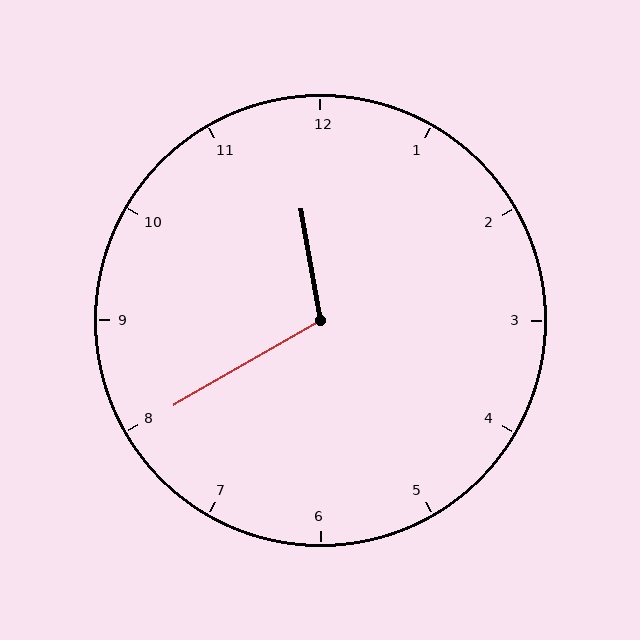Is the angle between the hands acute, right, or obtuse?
It is obtuse.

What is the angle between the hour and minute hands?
Approximately 110 degrees.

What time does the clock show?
11:40.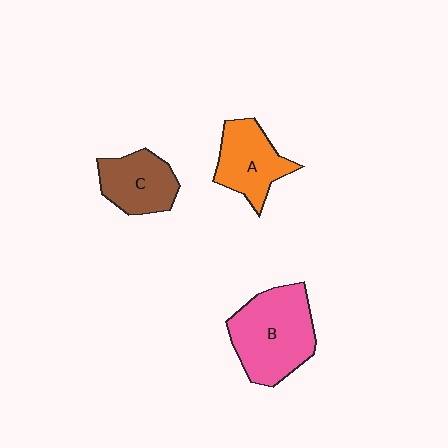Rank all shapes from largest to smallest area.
From largest to smallest: B (pink), A (orange), C (brown).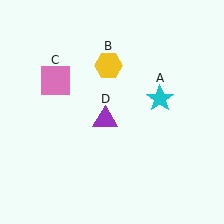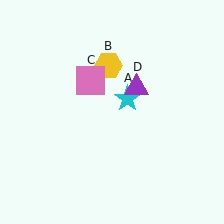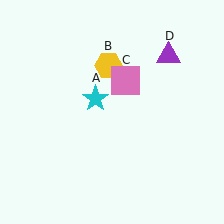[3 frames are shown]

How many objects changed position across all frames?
3 objects changed position: cyan star (object A), pink square (object C), purple triangle (object D).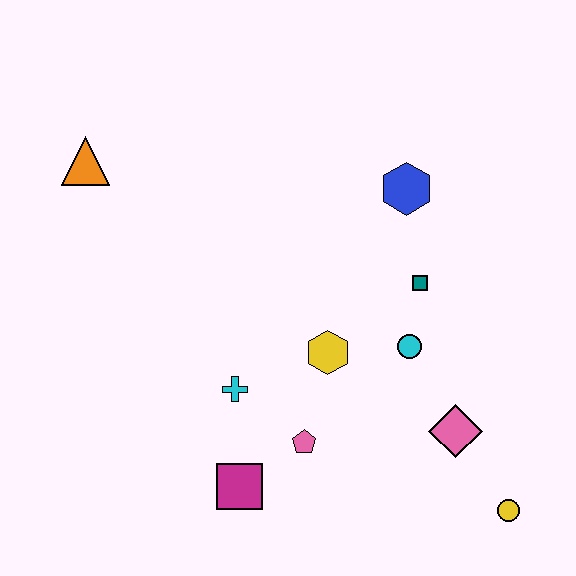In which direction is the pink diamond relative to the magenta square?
The pink diamond is to the right of the magenta square.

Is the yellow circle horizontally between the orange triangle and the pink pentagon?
No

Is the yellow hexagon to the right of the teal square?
No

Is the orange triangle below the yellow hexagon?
No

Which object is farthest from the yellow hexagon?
The orange triangle is farthest from the yellow hexagon.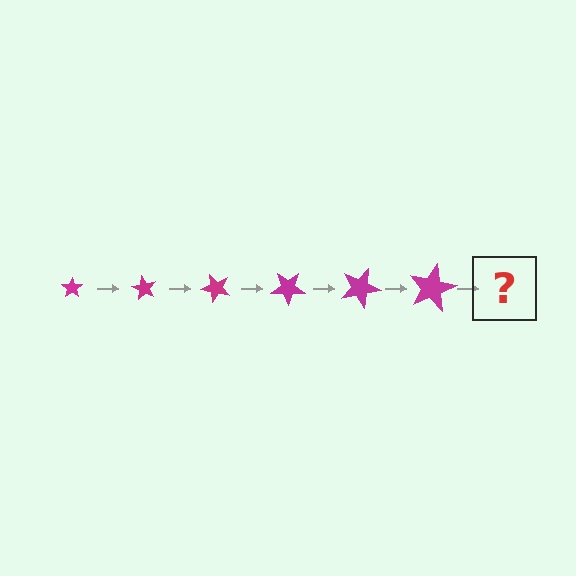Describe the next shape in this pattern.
It should be a star, larger than the previous one and rotated 360 degrees from the start.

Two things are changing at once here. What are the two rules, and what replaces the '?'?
The two rules are that the star grows larger each step and it rotates 60 degrees each step. The '?' should be a star, larger than the previous one and rotated 360 degrees from the start.